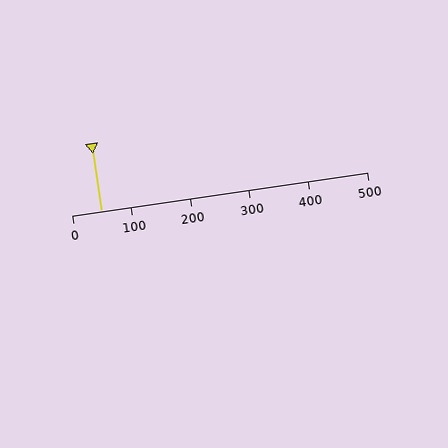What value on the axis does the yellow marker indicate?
The marker indicates approximately 50.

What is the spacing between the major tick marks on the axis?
The major ticks are spaced 100 apart.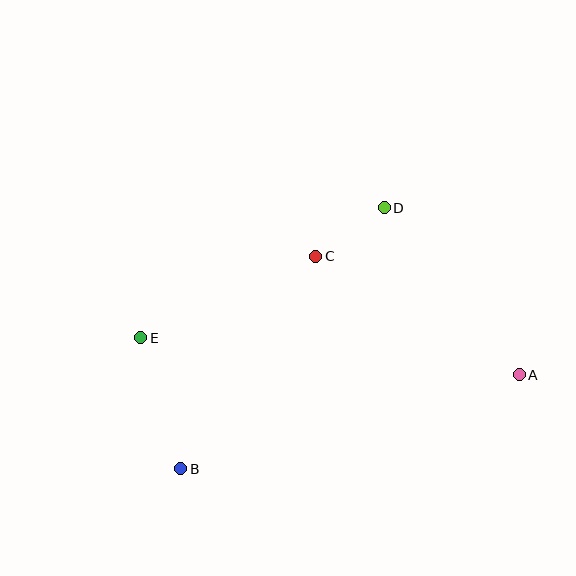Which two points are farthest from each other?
Points A and E are farthest from each other.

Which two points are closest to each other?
Points C and D are closest to each other.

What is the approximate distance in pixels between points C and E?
The distance between C and E is approximately 193 pixels.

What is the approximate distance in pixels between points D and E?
The distance between D and E is approximately 276 pixels.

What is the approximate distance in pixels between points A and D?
The distance between A and D is approximately 215 pixels.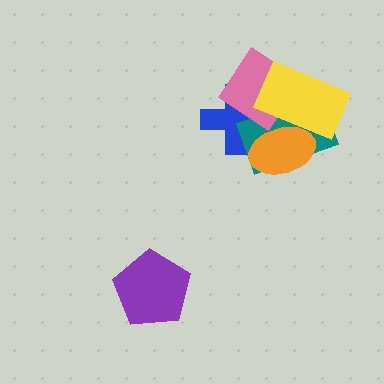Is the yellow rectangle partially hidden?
Yes, it is partially covered by another shape.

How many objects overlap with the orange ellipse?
4 objects overlap with the orange ellipse.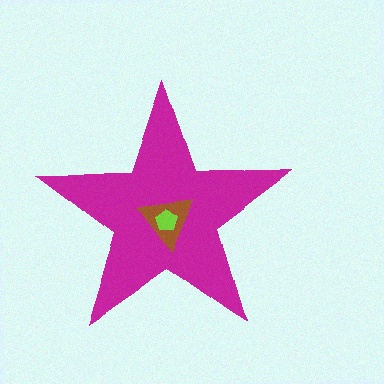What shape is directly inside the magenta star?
The brown triangle.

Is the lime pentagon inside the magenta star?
Yes.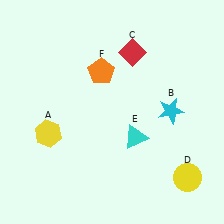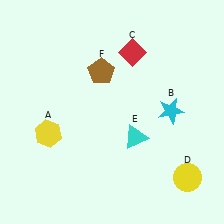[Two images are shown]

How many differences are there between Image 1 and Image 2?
There is 1 difference between the two images.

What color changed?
The pentagon (F) changed from orange in Image 1 to brown in Image 2.